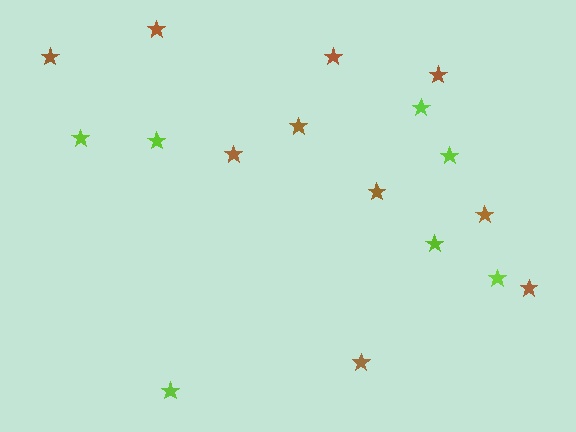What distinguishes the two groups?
There are 2 groups: one group of brown stars (10) and one group of lime stars (7).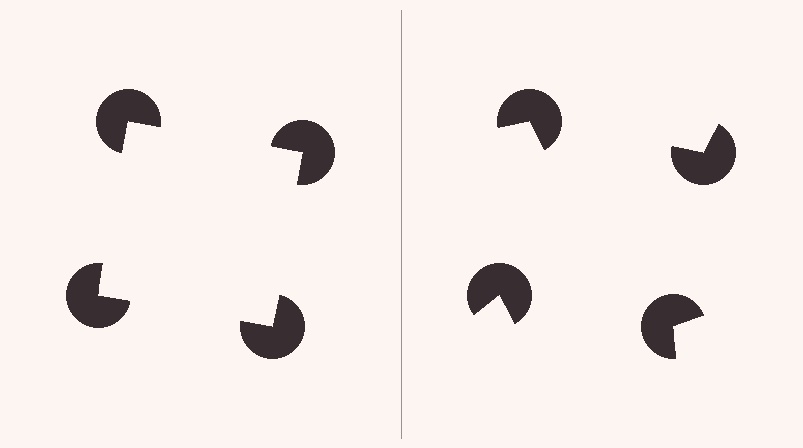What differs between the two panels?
The pac-man discs are positioned identically on both sides; only the wedge orientations differ. On the left they align to a square; on the right they are misaligned.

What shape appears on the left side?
An illusory square.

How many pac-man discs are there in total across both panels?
8 — 4 on each side.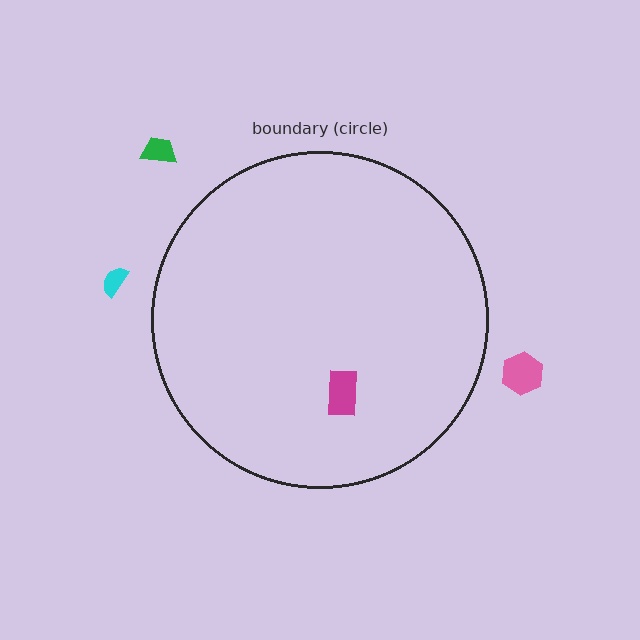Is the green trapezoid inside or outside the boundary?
Outside.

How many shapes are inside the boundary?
1 inside, 3 outside.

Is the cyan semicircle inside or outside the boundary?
Outside.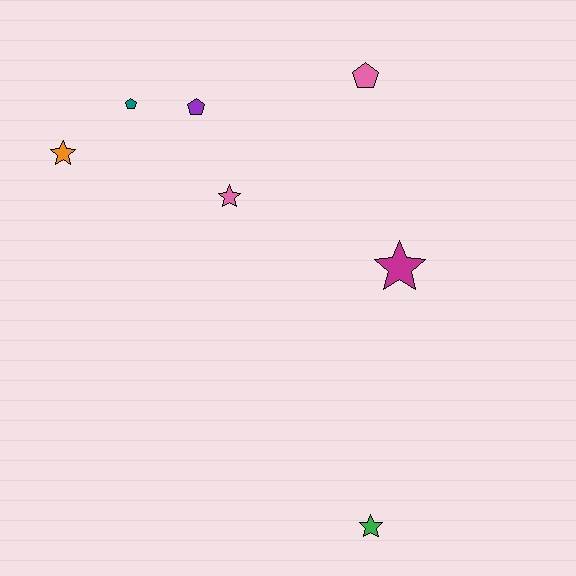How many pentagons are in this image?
There are 3 pentagons.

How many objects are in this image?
There are 7 objects.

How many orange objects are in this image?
There is 1 orange object.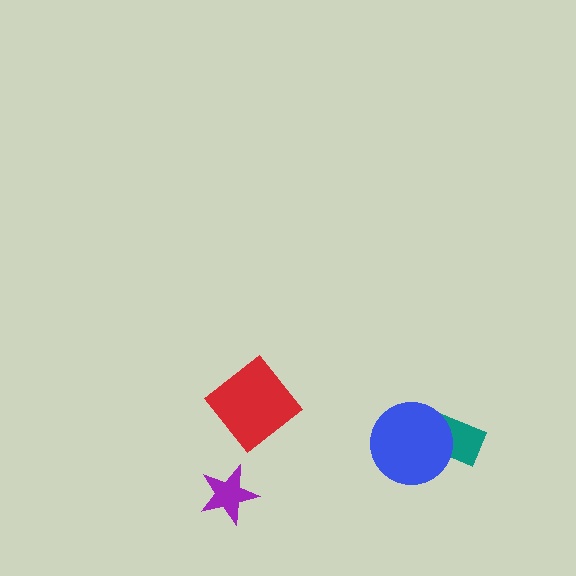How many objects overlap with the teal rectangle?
1 object overlaps with the teal rectangle.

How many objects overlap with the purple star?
0 objects overlap with the purple star.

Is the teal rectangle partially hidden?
Yes, it is partially covered by another shape.